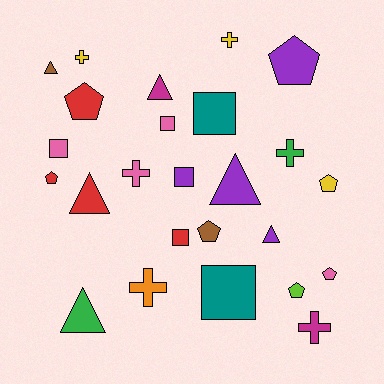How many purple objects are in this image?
There are 4 purple objects.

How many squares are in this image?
There are 6 squares.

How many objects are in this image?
There are 25 objects.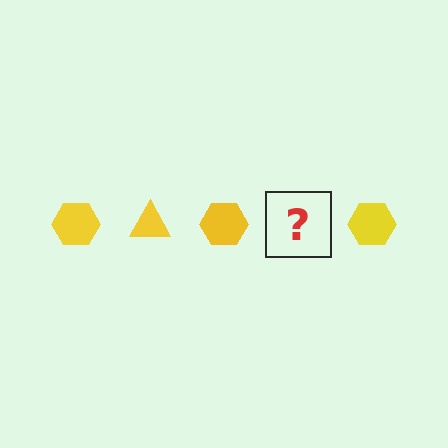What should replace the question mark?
The question mark should be replaced with a yellow triangle.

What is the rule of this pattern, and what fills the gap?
The rule is that the pattern cycles through hexagon, triangle shapes in yellow. The gap should be filled with a yellow triangle.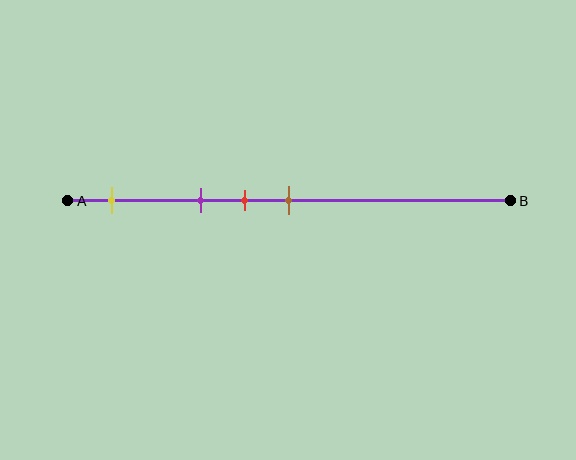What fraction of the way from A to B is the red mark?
The red mark is approximately 40% (0.4) of the way from A to B.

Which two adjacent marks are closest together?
The red and brown marks are the closest adjacent pair.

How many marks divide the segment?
There are 4 marks dividing the segment.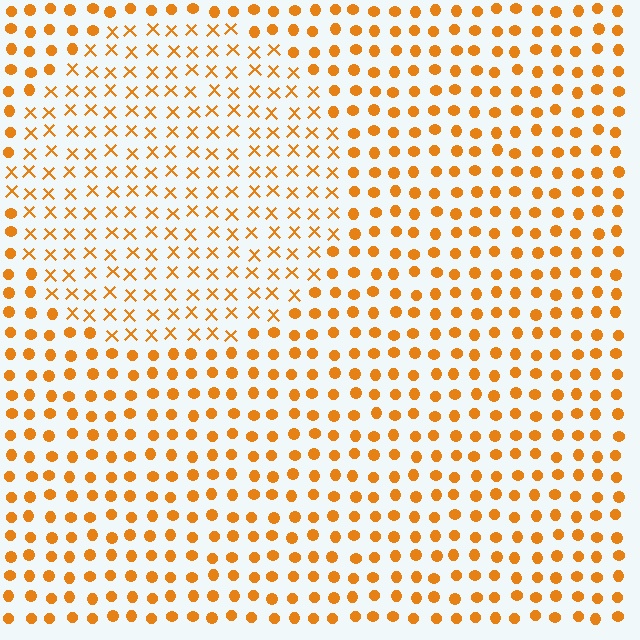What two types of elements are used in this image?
The image uses X marks inside the circle region and circles outside it.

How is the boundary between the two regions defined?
The boundary is defined by a change in element shape: X marks inside vs. circles outside. All elements share the same color and spacing.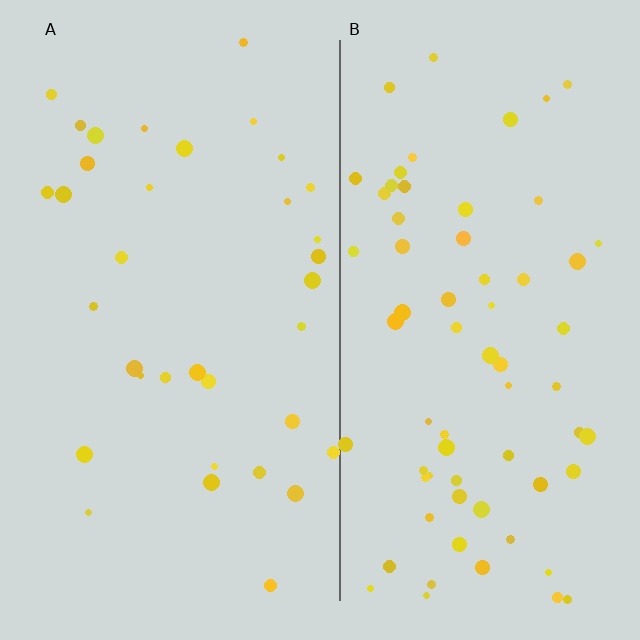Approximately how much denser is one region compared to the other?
Approximately 1.9× — region B over region A.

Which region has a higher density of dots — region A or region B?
B (the right).